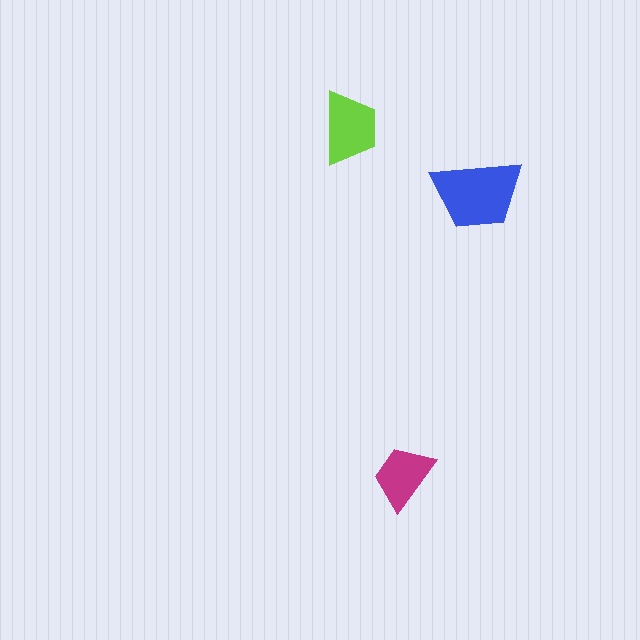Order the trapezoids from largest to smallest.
the blue one, the lime one, the magenta one.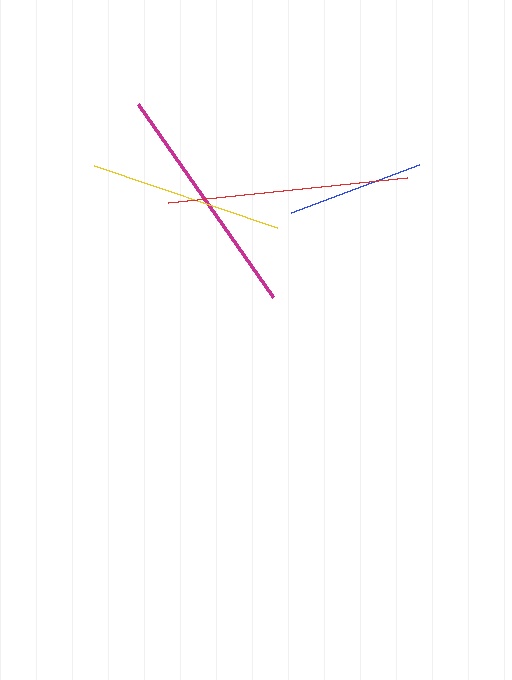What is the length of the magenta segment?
The magenta segment is approximately 235 pixels long.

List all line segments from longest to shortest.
From longest to shortest: red, magenta, yellow, blue.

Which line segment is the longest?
The red line is the longest at approximately 241 pixels.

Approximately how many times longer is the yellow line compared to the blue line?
The yellow line is approximately 1.4 times the length of the blue line.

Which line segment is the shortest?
The blue line is the shortest at approximately 137 pixels.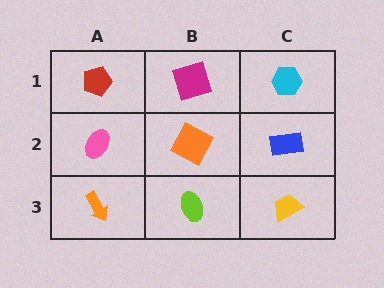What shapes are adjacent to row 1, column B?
An orange square (row 2, column B), a red pentagon (row 1, column A), a cyan hexagon (row 1, column C).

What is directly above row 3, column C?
A blue rectangle.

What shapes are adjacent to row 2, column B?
A magenta square (row 1, column B), a lime ellipse (row 3, column B), a pink ellipse (row 2, column A), a blue rectangle (row 2, column C).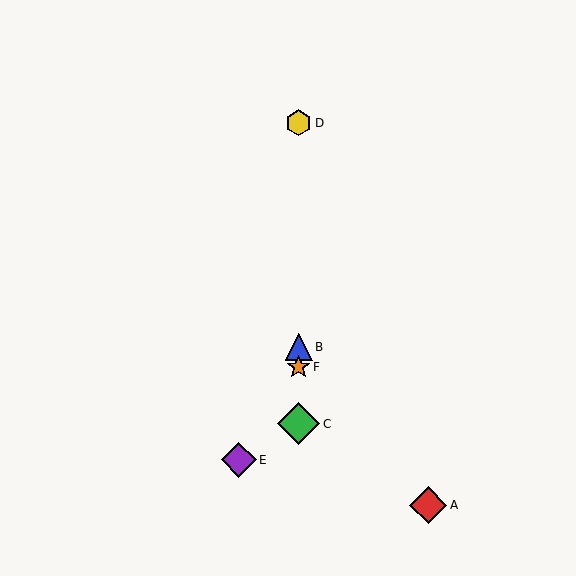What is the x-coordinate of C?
Object C is at x≈299.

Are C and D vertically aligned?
Yes, both are at x≈299.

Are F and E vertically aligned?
No, F is at x≈299 and E is at x≈239.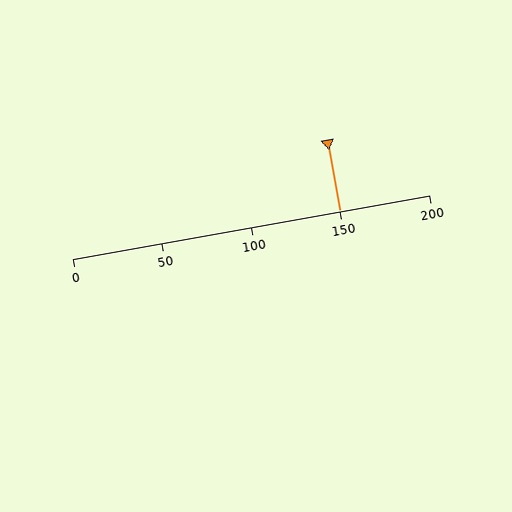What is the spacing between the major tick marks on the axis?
The major ticks are spaced 50 apart.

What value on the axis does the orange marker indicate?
The marker indicates approximately 150.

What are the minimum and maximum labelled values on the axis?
The axis runs from 0 to 200.